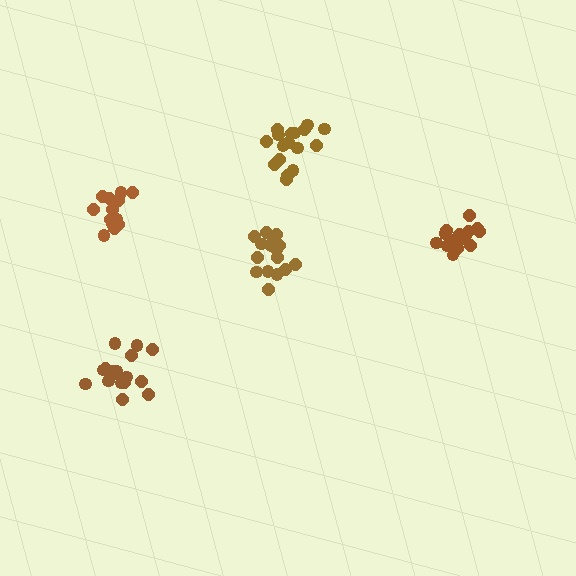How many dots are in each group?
Group 1: 16 dots, Group 2: 17 dots, Group 3: 16 dots, Group 4: 13 dots, Group 5: 18 dots (80 total).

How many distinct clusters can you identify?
There are 5 distinct clusters.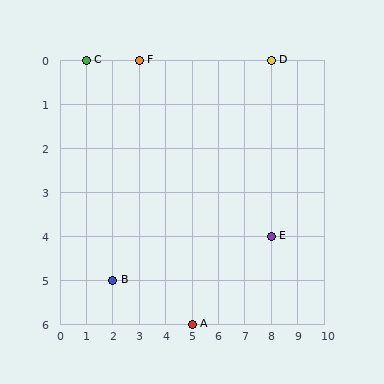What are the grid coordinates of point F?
Point F is at grid coordinates (3, 0).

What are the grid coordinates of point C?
Point C is at grid coordinates (1, 0).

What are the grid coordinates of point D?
Point D is at grid coordinates (8, 0).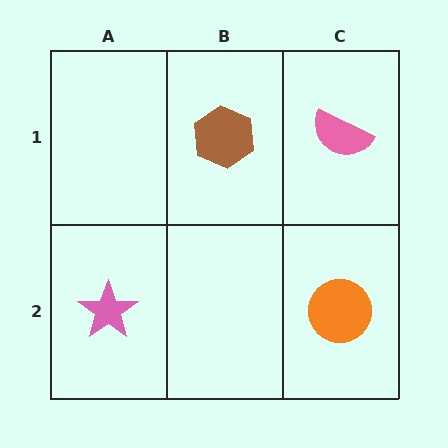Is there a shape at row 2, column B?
No, that cell is empty.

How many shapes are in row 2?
2 shapes.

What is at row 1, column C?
A pink semicircle.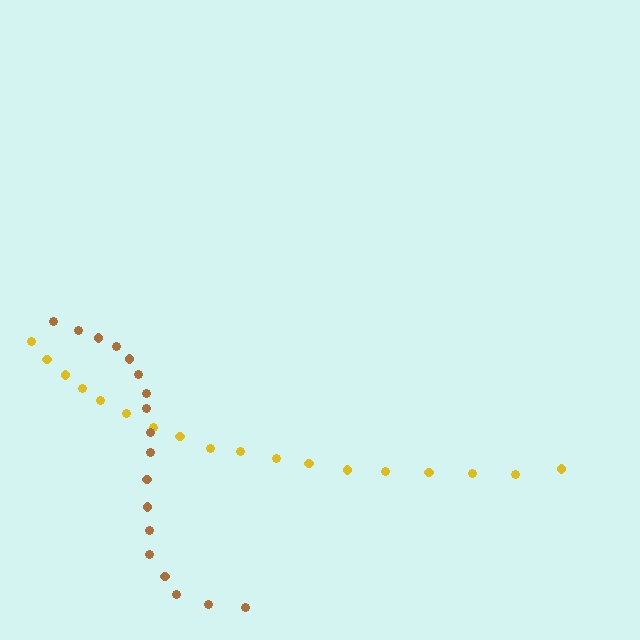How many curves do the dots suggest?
There are 2 distinct paths.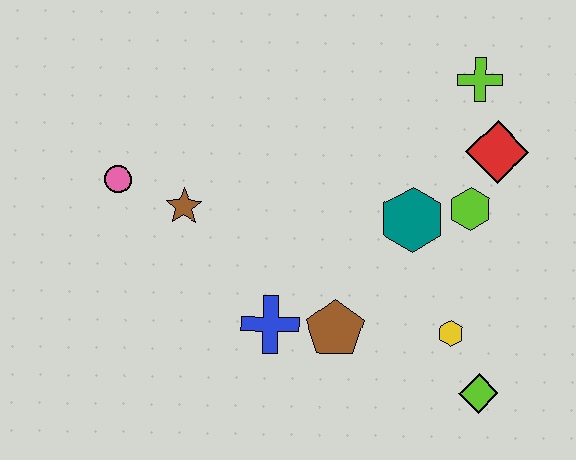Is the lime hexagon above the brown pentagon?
Yes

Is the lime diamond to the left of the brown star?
No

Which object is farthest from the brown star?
The lime diamond is farthest from the brown star.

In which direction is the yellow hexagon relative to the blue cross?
The yellow hexagon is to the right of the blue cross.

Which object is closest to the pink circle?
The brown star is closest to the pink circle.